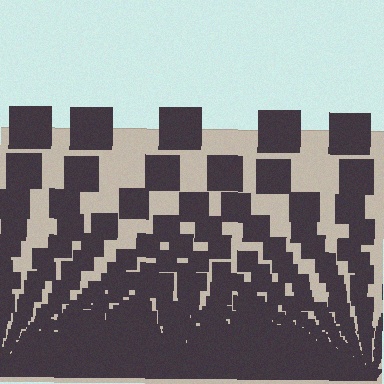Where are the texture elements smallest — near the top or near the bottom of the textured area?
Near the bottom.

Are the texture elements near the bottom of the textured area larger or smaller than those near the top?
Smaller. The gradient is inverted — elements near the bottom are smaller and denser.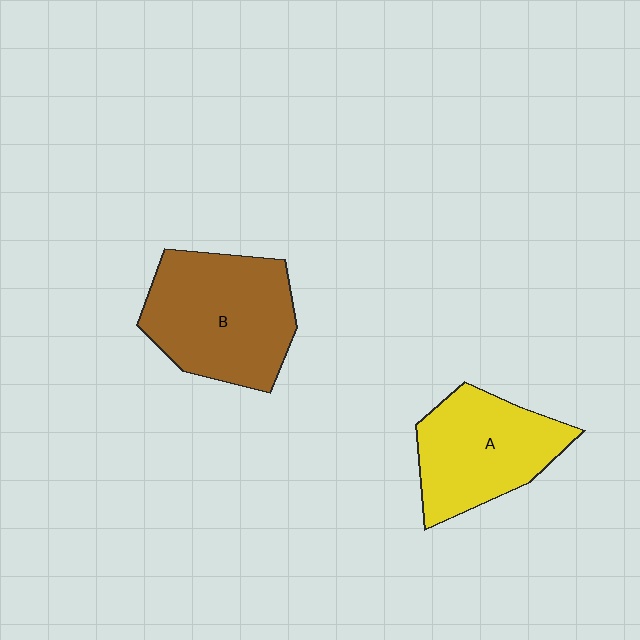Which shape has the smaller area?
Shape A (yellow).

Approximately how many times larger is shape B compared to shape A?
Approximately 1.2 times.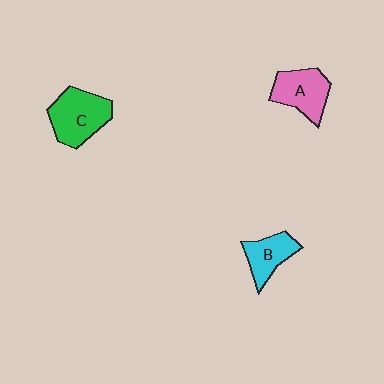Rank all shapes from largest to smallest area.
From largest to smallest: C (green), A (pink), B (cyan).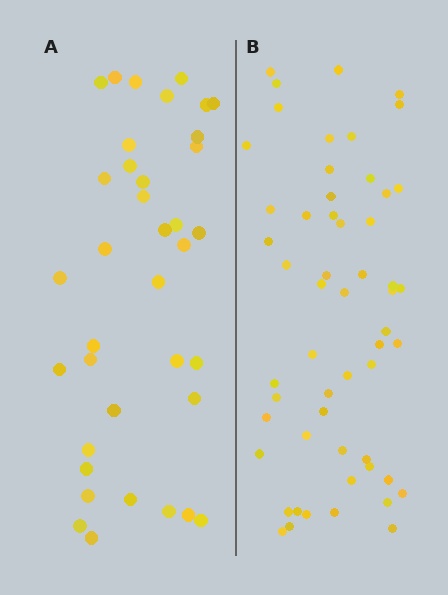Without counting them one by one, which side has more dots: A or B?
Region B (the right region) has more dots.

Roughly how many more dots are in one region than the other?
Region B has approximately 20 more dots than region A.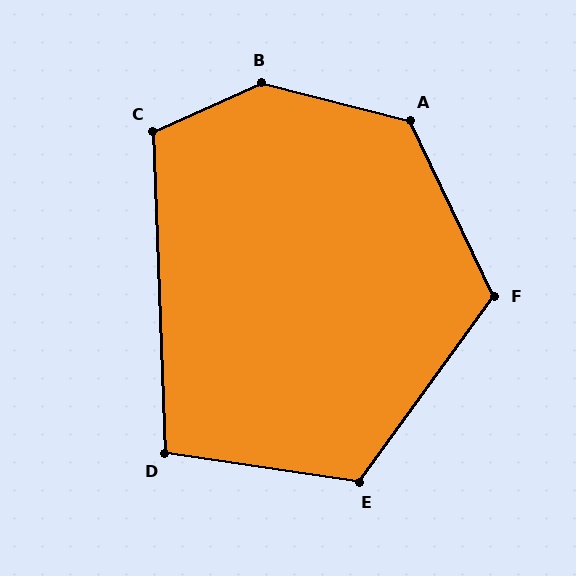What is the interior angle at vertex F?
Approximately 118 degrees (obtuse).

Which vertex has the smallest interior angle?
D, at approximately 100 degrees.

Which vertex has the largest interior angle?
B, at approximately 141 degrees.